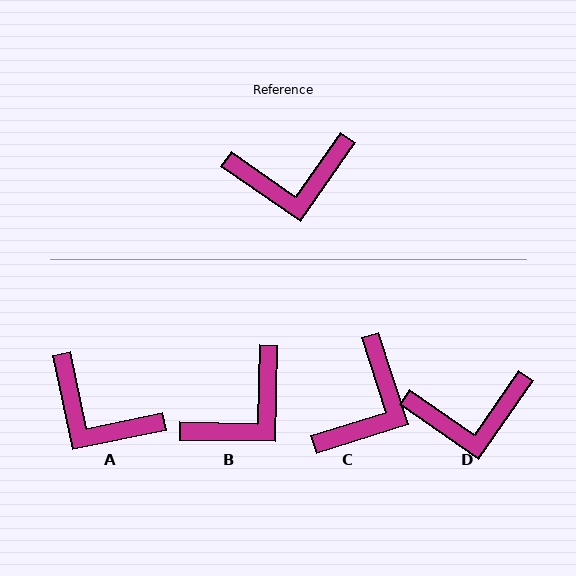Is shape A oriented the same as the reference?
No, it is off by about 44 degrees.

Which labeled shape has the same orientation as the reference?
D.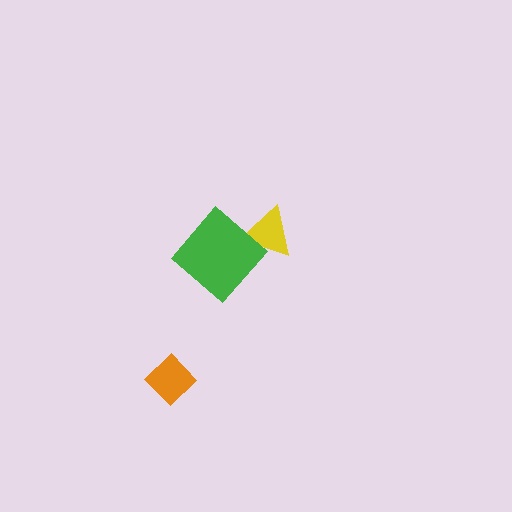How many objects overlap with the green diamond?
1 object overlaps with the green diamond.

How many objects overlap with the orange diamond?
0 objects overlap with the orange diamond.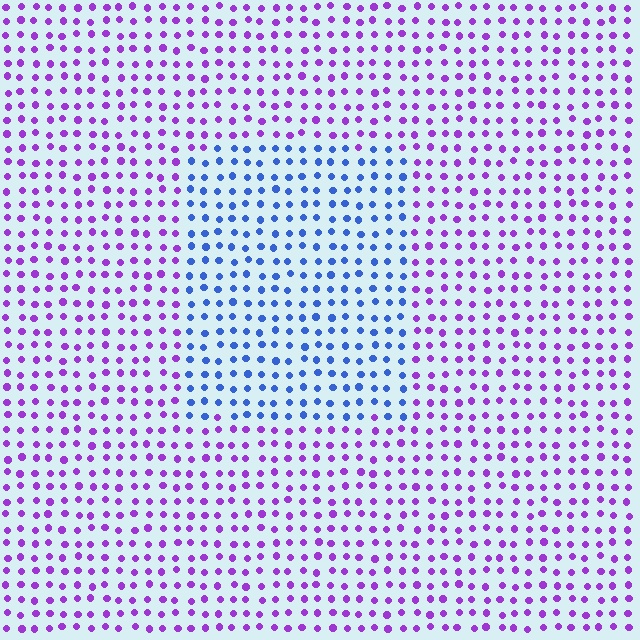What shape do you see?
I see a rectangle.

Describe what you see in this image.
The image is filled with small purple elements in a uniform arrangement. A rectangle-shaped region is visible where the elements are tinted to a slightly different hue, forming a subtle color boundary.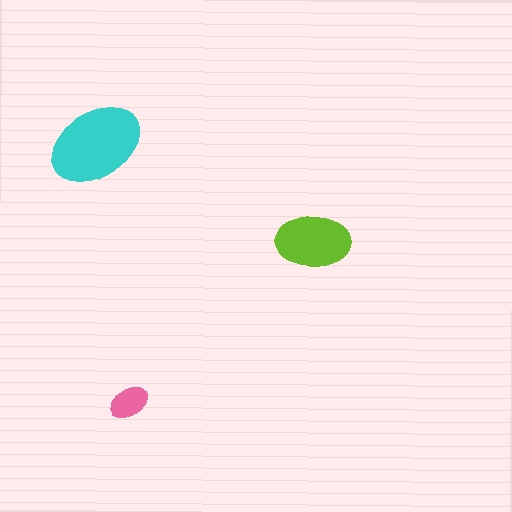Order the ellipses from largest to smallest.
the cyan one, the lime one, the pink one.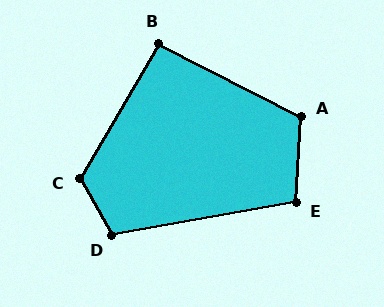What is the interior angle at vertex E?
Approximately 103 degrees (obtuse).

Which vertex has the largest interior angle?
C, at approximately 121 degrees.